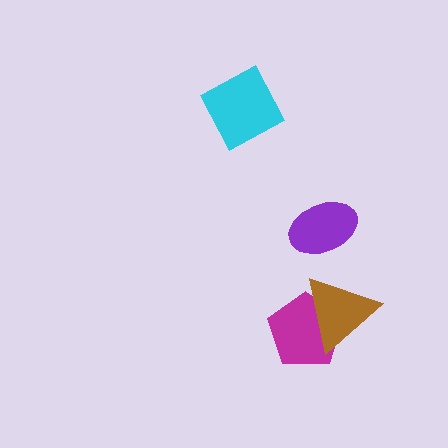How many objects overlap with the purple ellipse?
0 objects overlap with the purple ellipse.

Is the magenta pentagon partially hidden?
Yes, it is partially covered by another shape.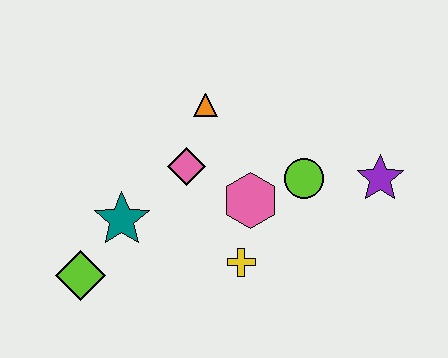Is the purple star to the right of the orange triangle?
Yes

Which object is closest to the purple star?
The lime circle is closest to the purple star.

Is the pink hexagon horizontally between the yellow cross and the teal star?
No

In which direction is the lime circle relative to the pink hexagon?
The lime circle is to the right of the pink hexagon.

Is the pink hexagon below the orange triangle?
Yes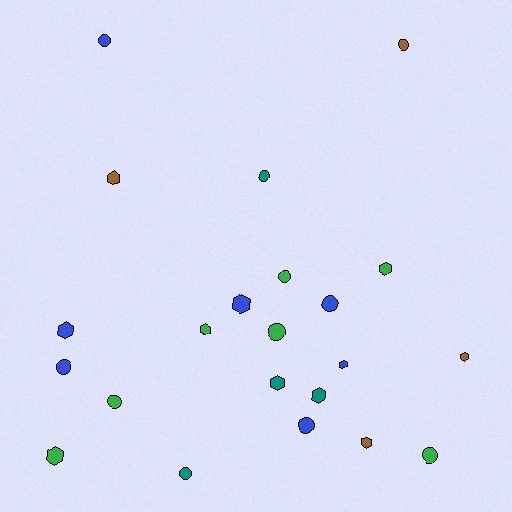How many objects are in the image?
There are 22 objects.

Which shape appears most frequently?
Circle, with 11 objects.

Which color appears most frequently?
Green, with 7 objects.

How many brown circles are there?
There is 1 brown circle.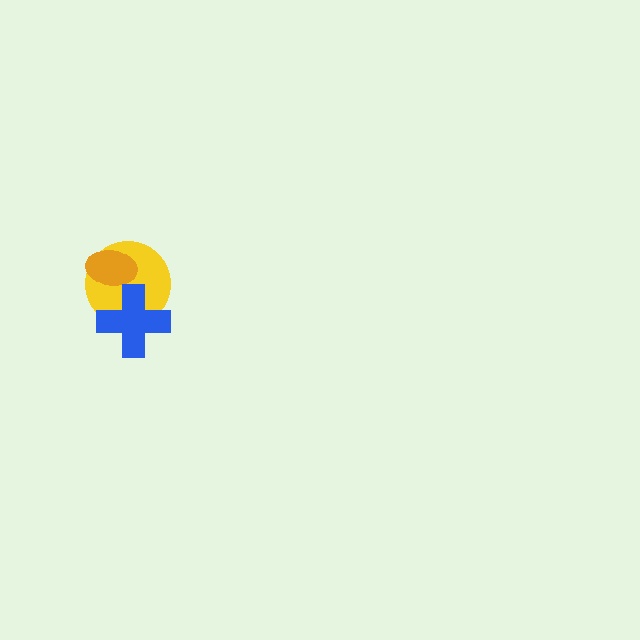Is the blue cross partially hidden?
No, no other shape covers it.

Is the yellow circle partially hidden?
Yes, it is partially covered by another shape.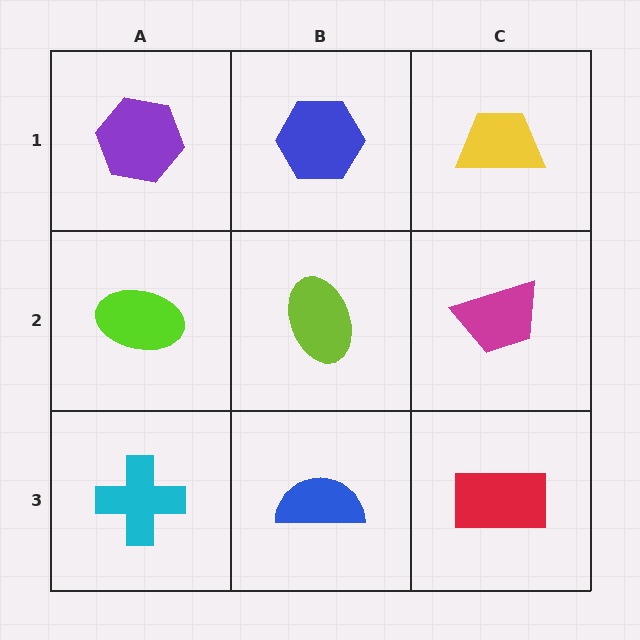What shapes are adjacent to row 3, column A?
A lime ellipse (row 2, column A), a blue semicircle (row 3, column B).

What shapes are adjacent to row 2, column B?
A blue hexagon (row 1, column B), a blue semicircle (row 3, column B), a lime ellipse (row 2, column A), a magenta trapezoid (row 2, column C).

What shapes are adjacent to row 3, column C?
A magenta trapezoid (row 2, column C), a blue semicircle (row 3, column B).